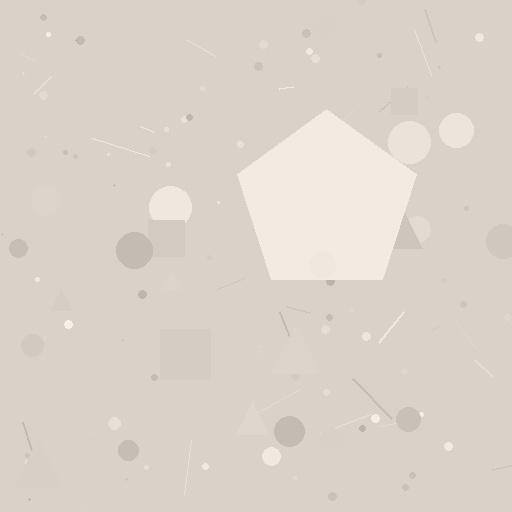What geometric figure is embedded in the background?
A pentagon is embedded in the background.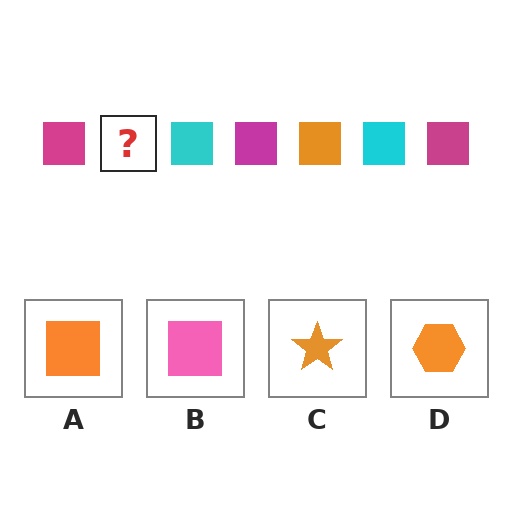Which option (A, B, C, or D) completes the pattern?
A.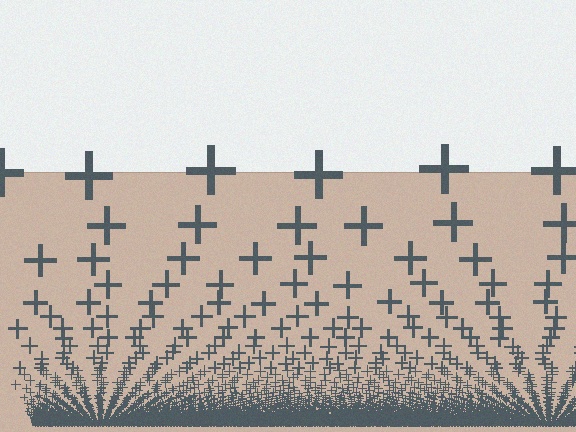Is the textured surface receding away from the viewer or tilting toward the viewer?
The surface appears to tilt toward the viewer. Texture elements get larger and sparser toward the top.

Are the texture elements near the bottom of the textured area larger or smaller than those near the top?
Smaller. The gradient is inverted — elements near the bottom are smaller and denser.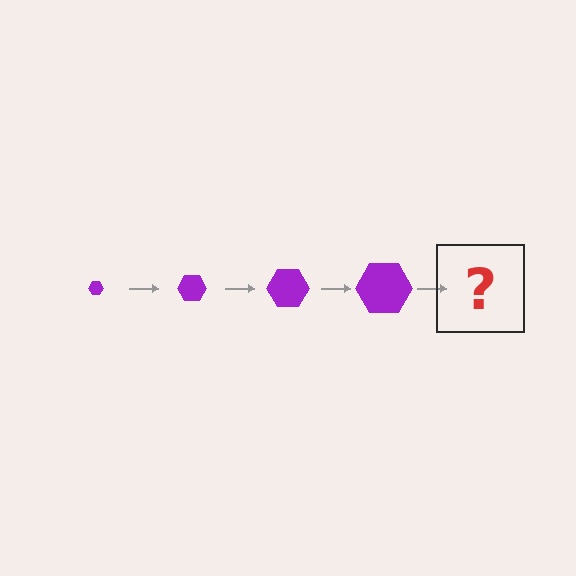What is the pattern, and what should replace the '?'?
The pattern is that the hexagon gets progressively larger each step. The '?' should be a purple hexagon, larger than the previous one.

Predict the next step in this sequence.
The next step is a purple hexagon, larger than the previous one.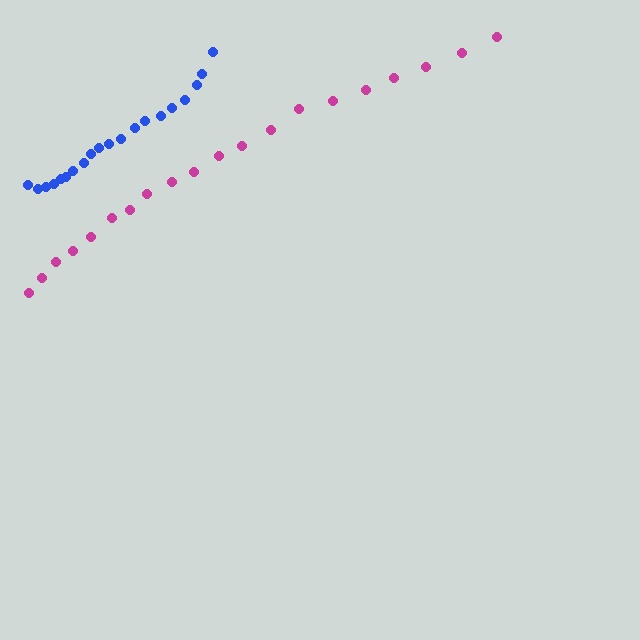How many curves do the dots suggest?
There are 2 distinct paths.